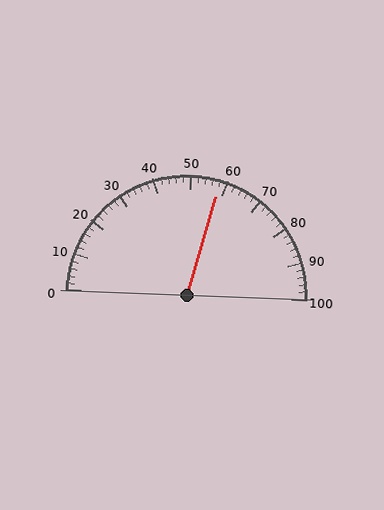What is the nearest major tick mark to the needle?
The nearest major tick mark is 60.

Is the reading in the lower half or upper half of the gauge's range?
The reading is in the upper half of the range (0 to 100).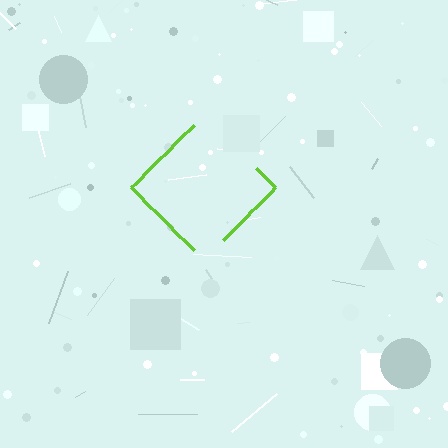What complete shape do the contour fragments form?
The contour fragments form a diamond.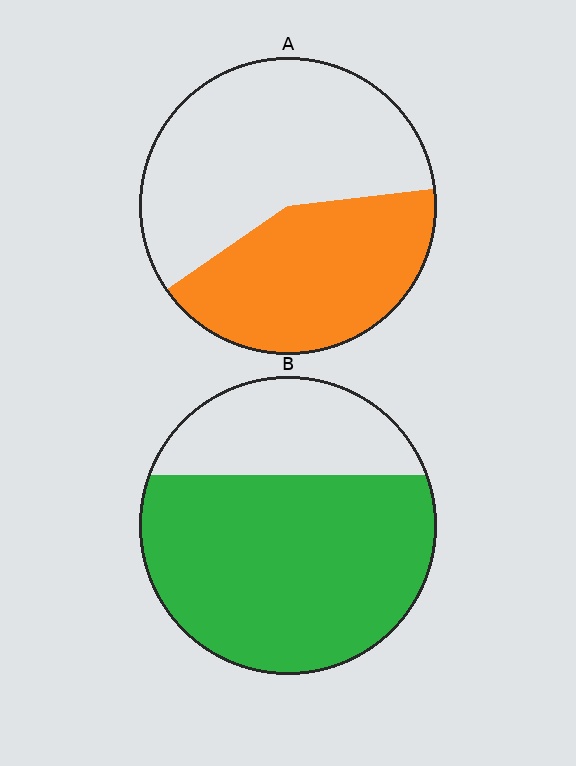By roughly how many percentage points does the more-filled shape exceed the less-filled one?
By roughly 30 percentage points (B over A).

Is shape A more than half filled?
No.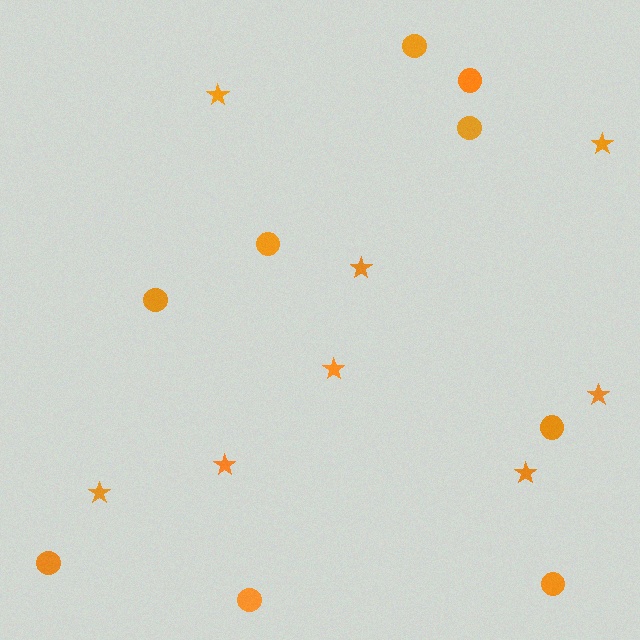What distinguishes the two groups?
There are 2 groups: one group of circles (9) and one group of stars (8).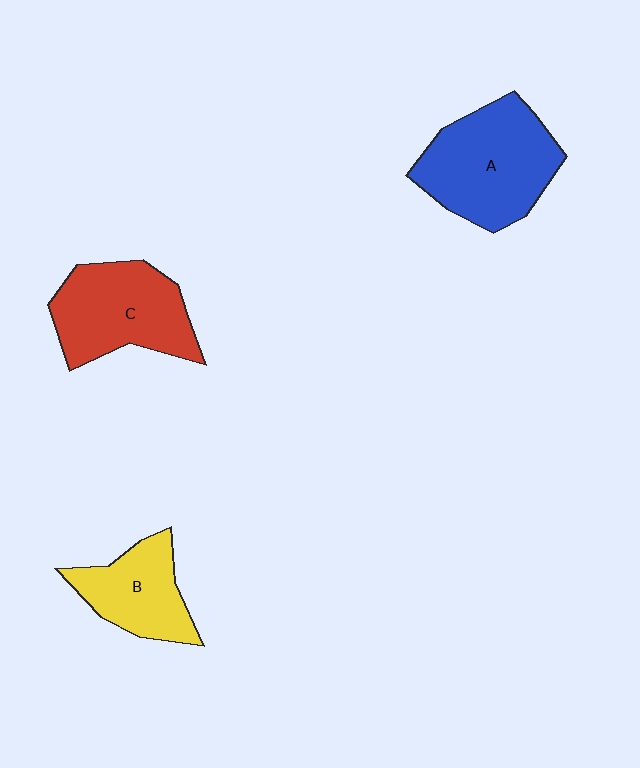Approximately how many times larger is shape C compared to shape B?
Approximately 1.4 times.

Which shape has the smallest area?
Shape B (yellow).